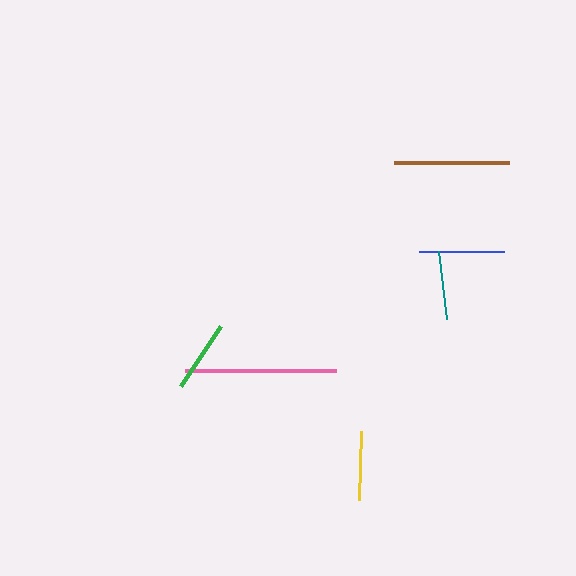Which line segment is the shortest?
The teal line is the shortest at approximately 69 pixels.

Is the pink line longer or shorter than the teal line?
The pink line is longer than the teal line.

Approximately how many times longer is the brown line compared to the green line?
The brown line is approximately 1.6 times the length of the green line.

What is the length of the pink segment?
The pink segment is approximately 150 pixels long.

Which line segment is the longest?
The pink line is the longest at approximately 150 pixels.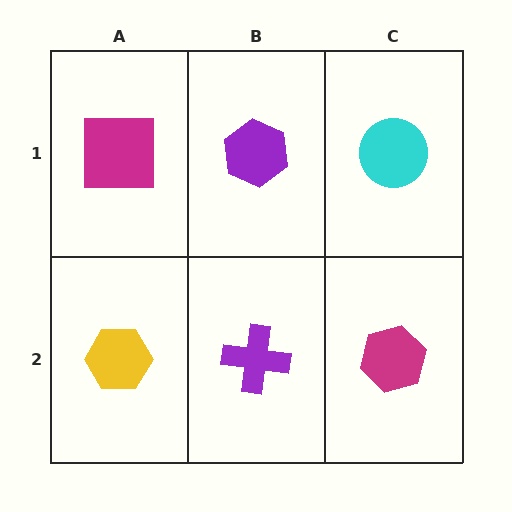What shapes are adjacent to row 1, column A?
A yellow hexagon (row 2, column A), a purple hexagon (row 1, column B).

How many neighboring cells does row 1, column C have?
2.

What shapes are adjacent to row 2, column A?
A magenta square (row 1, column A), a purple cross (row 2, column B).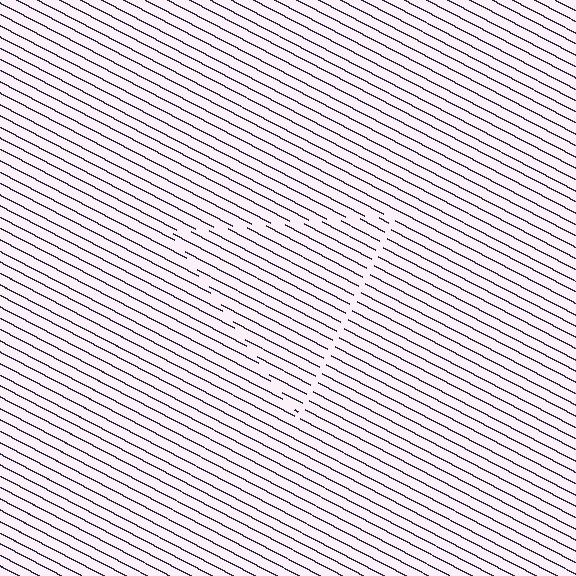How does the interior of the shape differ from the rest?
The interior of the shape contains the same grating, shifted by half a period — the contour is defined by the phase discontinuity where line-ends from the inner and outer gratings abut.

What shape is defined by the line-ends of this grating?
An illusory triangle. The interior of the shape contains the same grating, shifted by half a period — the contour is defined by the phase discontinuity where line-ends from the inner and outer gratings abut.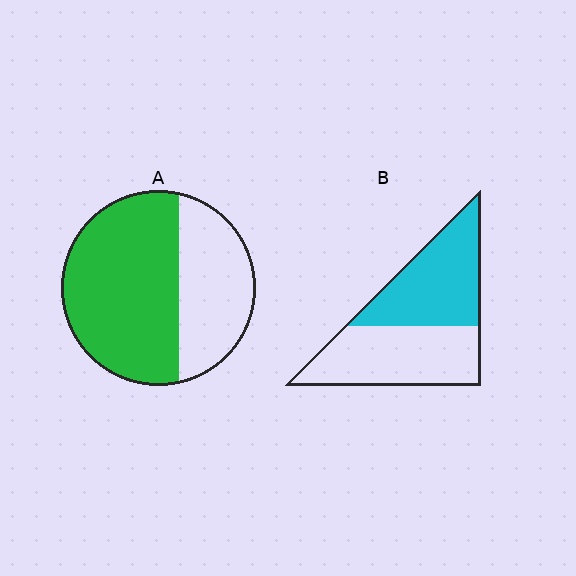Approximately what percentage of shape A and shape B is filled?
A is approximately 65% and B is approximately 50%.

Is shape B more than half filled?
Roughly half.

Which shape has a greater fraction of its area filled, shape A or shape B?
Shape A.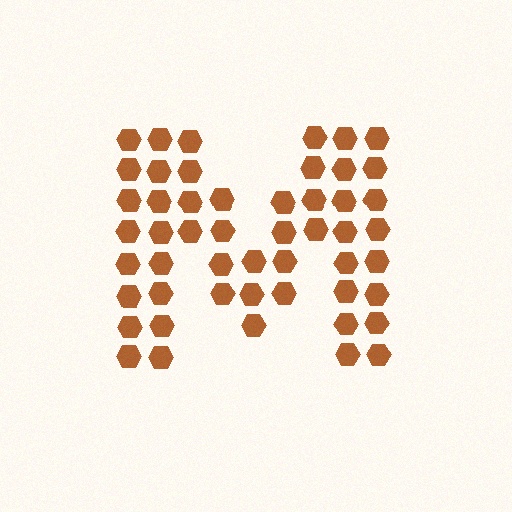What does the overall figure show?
The overall figure shows the letter M.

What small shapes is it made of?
It is made of small hexagons.